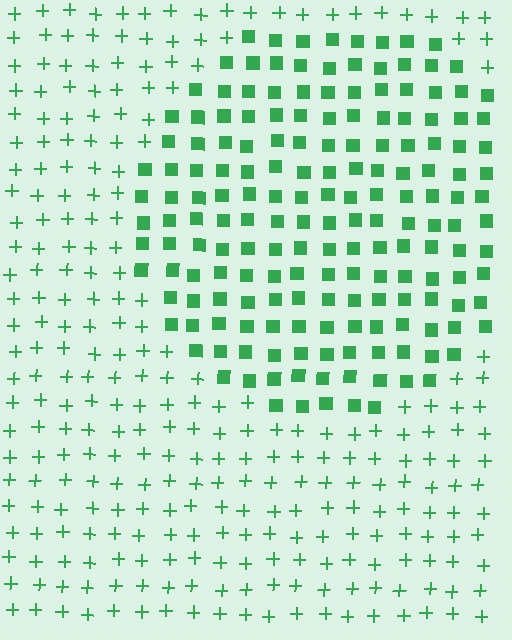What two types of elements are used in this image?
The image uses squares inside the circle region and plus signs outside it.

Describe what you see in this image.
The image is filled with small green elements arranged in a uniform grid. A circle-shaped region contains squares, while the surrounding area contains plus signs. The boundary is defined purely by the change in element shape.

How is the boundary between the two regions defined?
The boundary is defined by a change in element shape: squares inside vs. plus signs outside. All elements share the same color and spacing.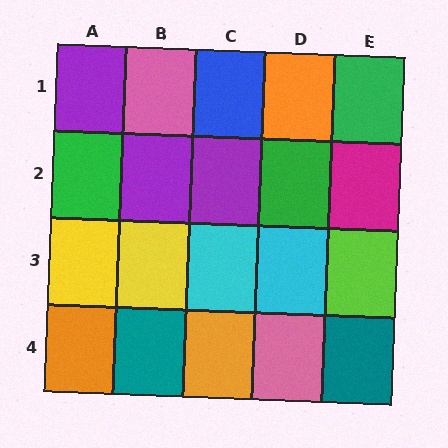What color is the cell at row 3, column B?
Yellow.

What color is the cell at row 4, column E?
Teal.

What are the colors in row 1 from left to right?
Purple, pink, blue, orange, green.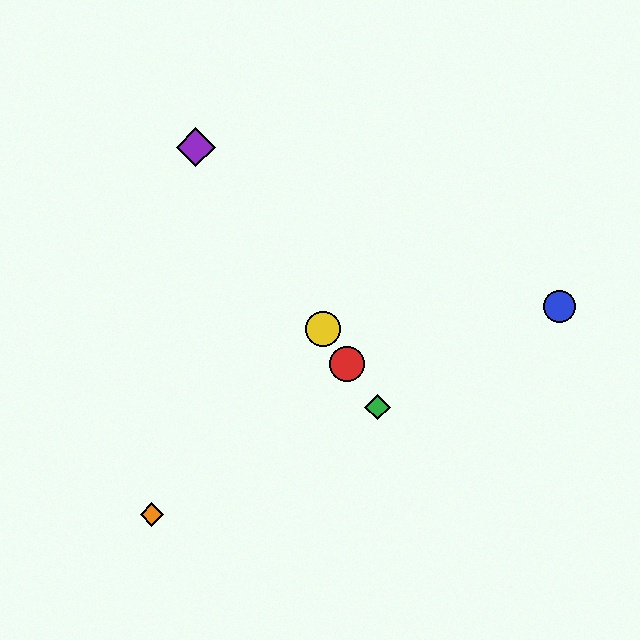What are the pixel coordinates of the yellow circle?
The yellow circle is at (323, 329).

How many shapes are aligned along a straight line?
4 shapes (the red circle, the green diamond, the yellow circle, the purple diamond) are aligned along a straight line.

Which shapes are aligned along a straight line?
The red circle, the green diamond, the yellow circle, the purple diamond are aligned along a straight line.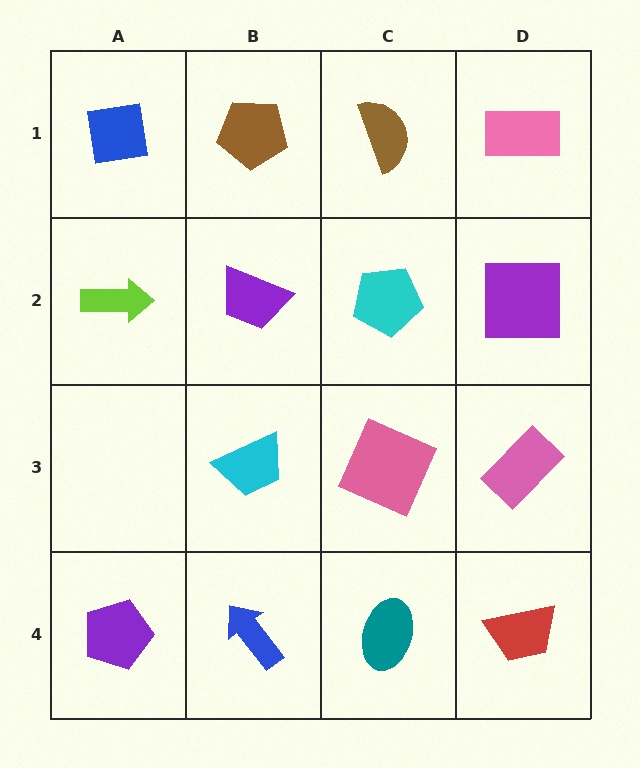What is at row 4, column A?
A purple pentagon.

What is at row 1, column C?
A brown semicircle.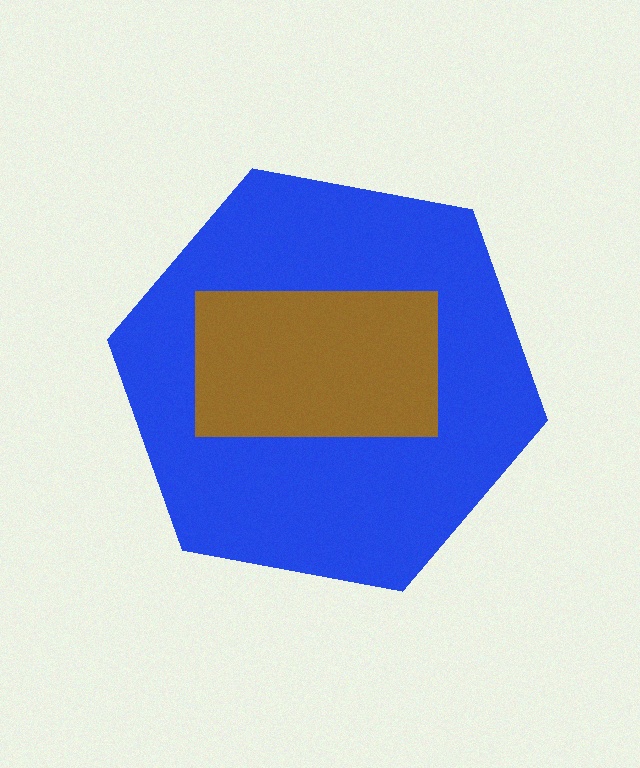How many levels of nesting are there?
2.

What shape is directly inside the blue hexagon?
The brown rectangle.